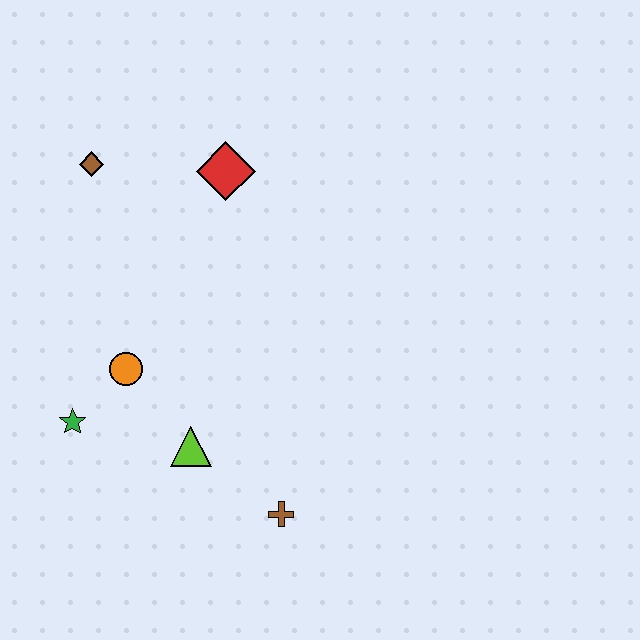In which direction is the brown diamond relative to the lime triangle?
The brown diamond is above the lime triangle.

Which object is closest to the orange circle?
The green star is closest to the orange circle.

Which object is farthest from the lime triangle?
The brown diamond is farthest from the lime triangle.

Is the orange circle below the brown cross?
No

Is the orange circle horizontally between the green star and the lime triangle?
Yes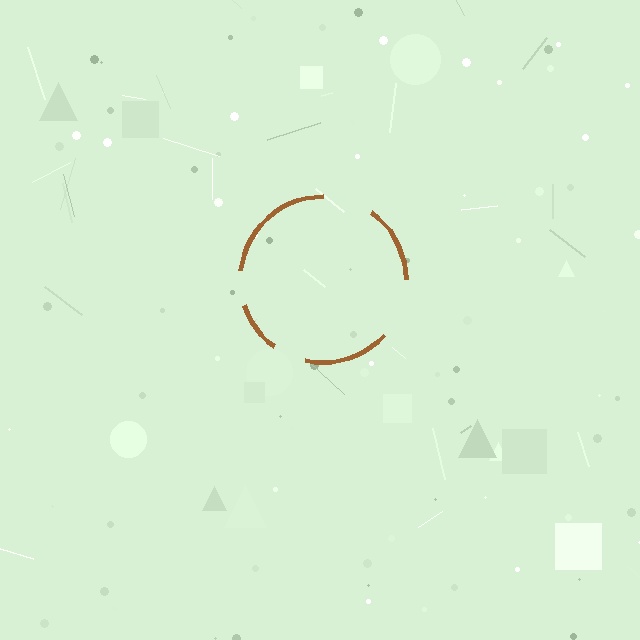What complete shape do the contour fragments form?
The contour fragments form a circle.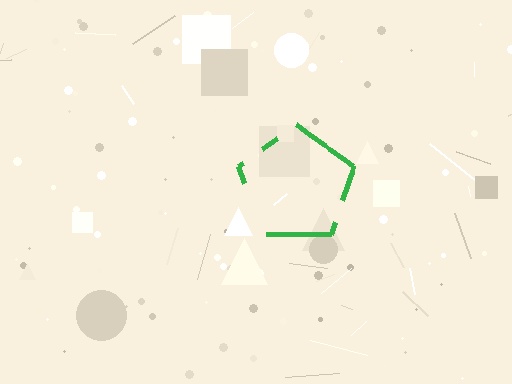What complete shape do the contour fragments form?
The contour fragments form a pentagon.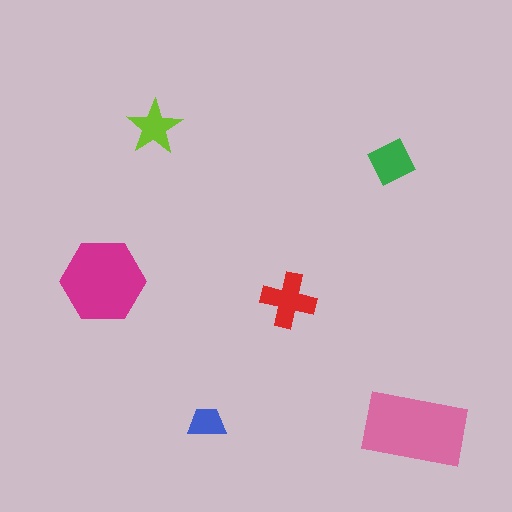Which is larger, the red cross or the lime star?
The red cross.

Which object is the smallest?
The blue trapezoid.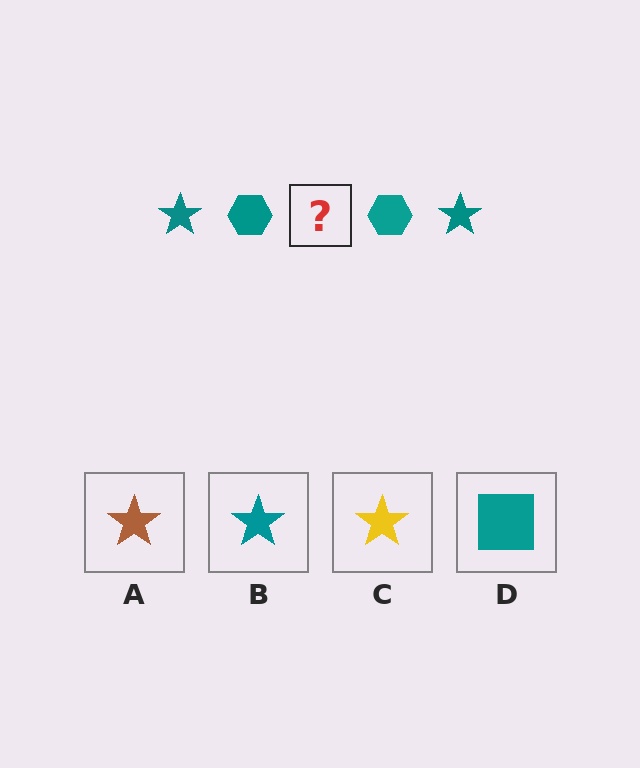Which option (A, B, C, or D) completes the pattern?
B.